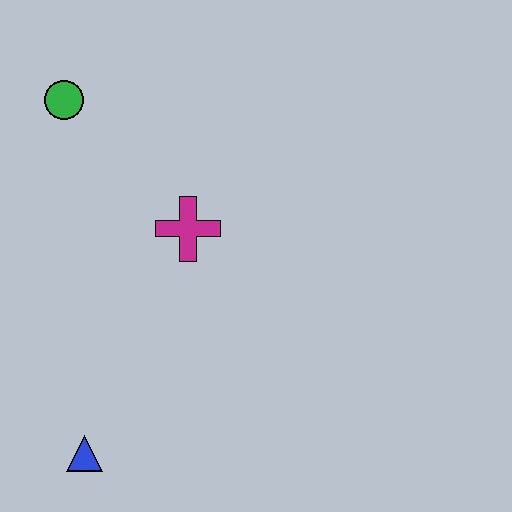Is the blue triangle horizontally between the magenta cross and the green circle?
Yes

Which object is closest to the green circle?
The magenta cross is closest to the green circle.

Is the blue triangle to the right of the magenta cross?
No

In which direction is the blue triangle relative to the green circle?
The blue triangle is below the green circle.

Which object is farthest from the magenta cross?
The blue triangle is farthest from the magenta cross.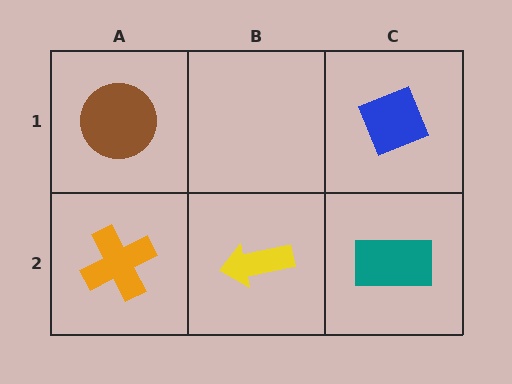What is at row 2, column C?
A teal rectangle.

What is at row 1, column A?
A brown circle.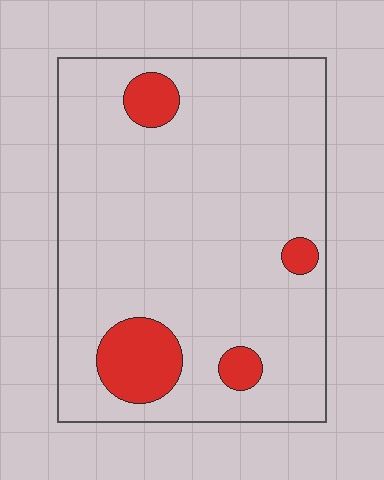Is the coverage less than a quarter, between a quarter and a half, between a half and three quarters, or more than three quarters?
Less than a quarter.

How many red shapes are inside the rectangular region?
4.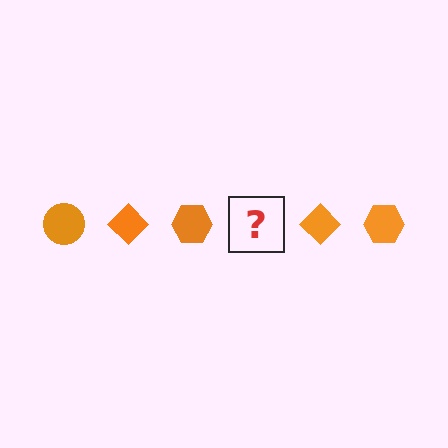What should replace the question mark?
The question mark should be replaced with an orange circle.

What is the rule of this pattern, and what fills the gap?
The rule is that the pattern cycles through circle, diamond, hexagon shapes in orange. The gap should be filled with an orange circle.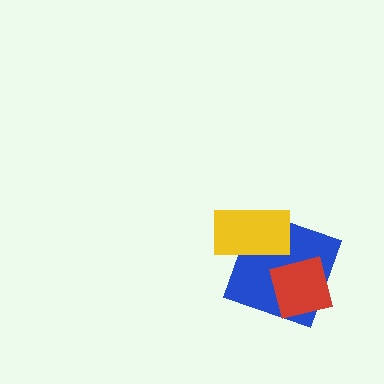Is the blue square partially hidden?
Yes, it is partially covered by another shape.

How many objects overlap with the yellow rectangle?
1 object overlaps with the yellow rectangle.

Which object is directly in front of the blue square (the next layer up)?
The red square is directly in front of the blue square.